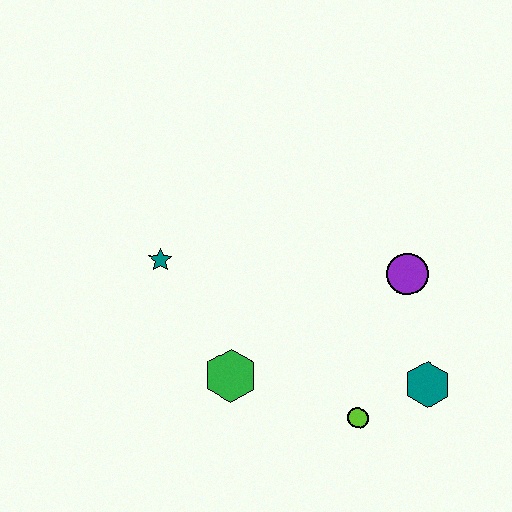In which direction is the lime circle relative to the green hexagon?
The lime circle is to the right of the green hexagon.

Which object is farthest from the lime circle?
The teal star is farthest from the lime circle.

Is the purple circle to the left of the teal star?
No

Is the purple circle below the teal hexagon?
No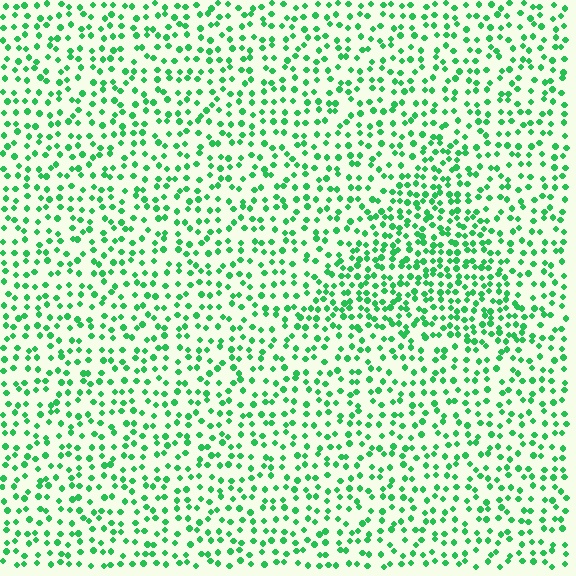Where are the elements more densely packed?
The elements are more densely packed inside the triangle boundary.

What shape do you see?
I see a triangle.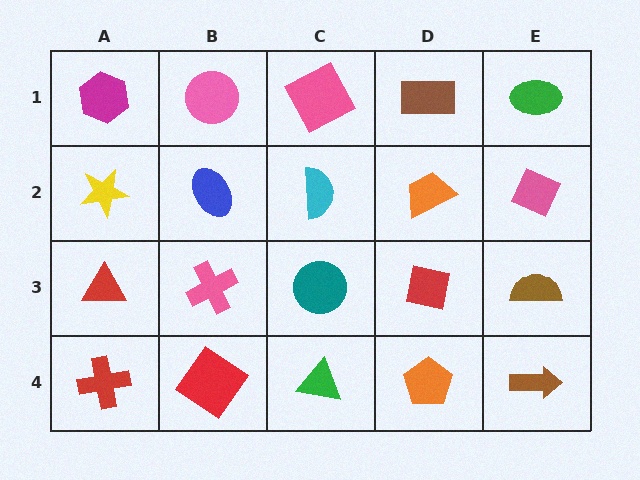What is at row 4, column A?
A red cross.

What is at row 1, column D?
A brown rectangle.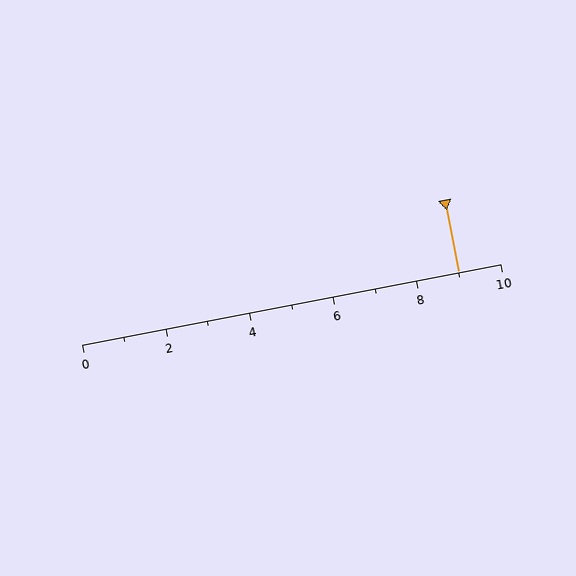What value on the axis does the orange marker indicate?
The marker indicates approximately 9.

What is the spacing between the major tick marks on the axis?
The major ticks are spaced 2 apart.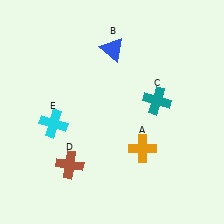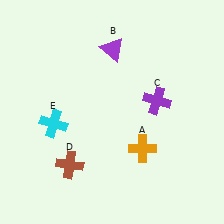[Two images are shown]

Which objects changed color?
B changed from blue to purple. C changed from teal to purple.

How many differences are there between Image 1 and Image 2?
There are 2 differences between the two images.